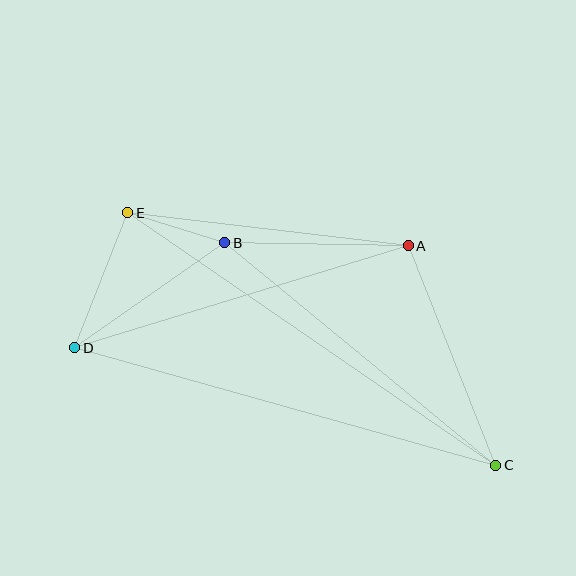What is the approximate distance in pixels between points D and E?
The distance between D and E is approximately 145 pixels.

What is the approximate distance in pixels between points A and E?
The distance between A and E is approximately 282 pixels.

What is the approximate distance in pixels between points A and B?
The distance between A and B is approximately 183 pixels.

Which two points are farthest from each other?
Points C and E are farthest from each other.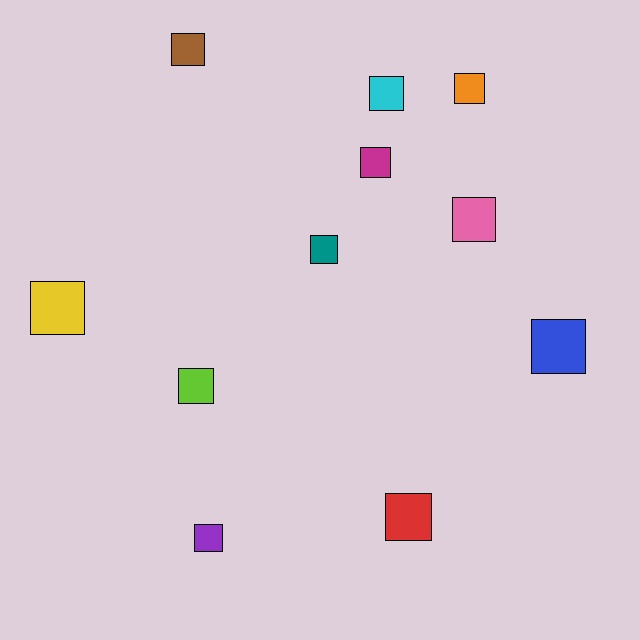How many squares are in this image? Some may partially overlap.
There are 11 squares.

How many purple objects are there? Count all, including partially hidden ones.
There is 1 purple object.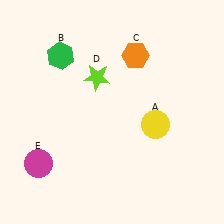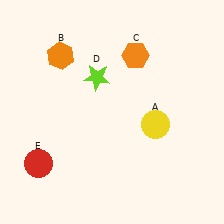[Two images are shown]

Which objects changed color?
B changed from green to orange. E changed from magenta to red.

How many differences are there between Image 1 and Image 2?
There are 2 differences between the two images.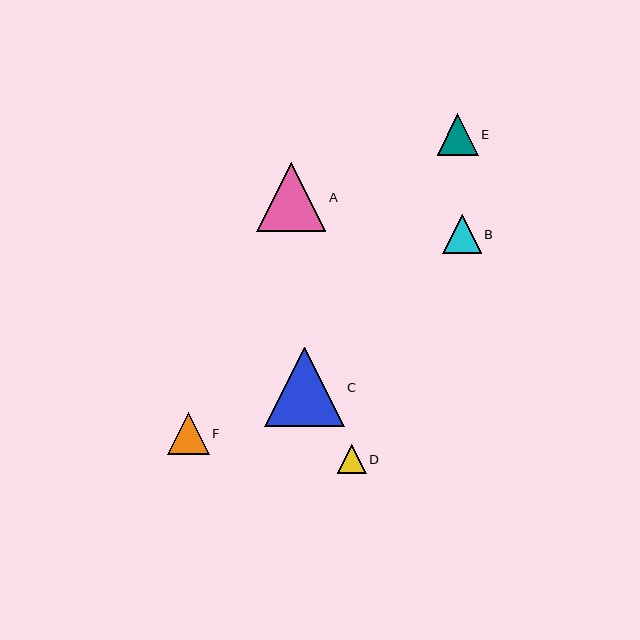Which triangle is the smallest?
Triangle D is the smallest with a size of approximately 29 pixels.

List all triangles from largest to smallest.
From largest to smallest: C, A, F, E, B, D.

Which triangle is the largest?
Triangle C is the largest with a size of approximately 79 pixels.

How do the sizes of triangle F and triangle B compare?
Triangle F and triangle B are approximately the same size.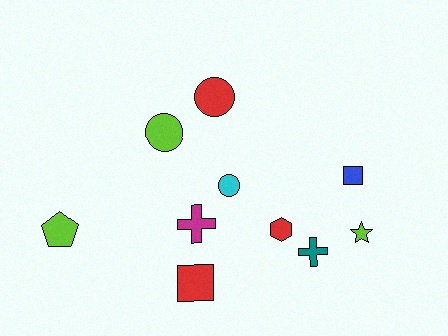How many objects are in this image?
There are 10 objects.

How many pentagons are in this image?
There is 1 pentagon.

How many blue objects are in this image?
There is 1 blue object.